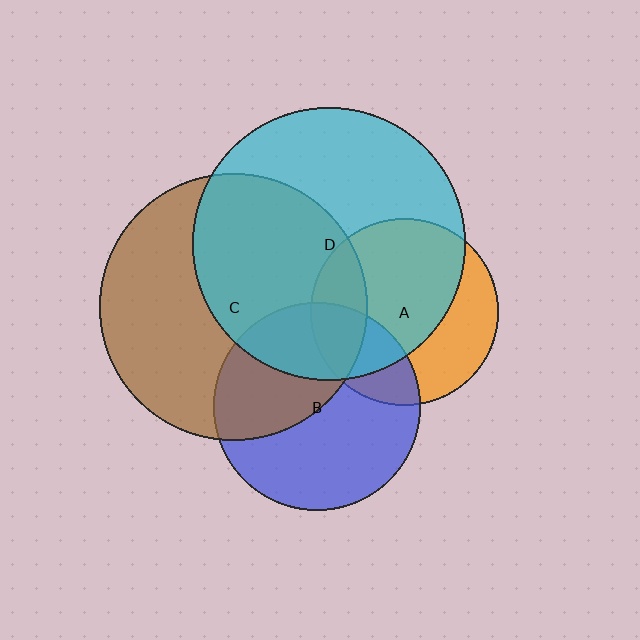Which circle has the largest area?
Circle D (cyan).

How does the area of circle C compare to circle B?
Approximately 1.7 times.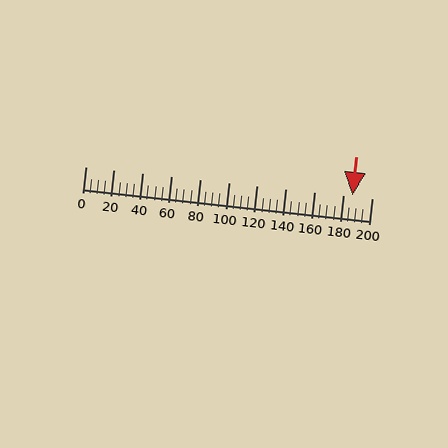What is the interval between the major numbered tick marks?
The major tick marks are spaced 20 units apart.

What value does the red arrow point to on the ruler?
The red arrow points to approximately 186.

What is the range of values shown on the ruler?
The ruler shows values from 0 to 200.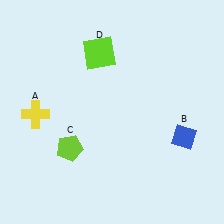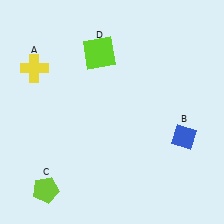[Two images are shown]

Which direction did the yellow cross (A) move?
The yellow cross (A) moved up.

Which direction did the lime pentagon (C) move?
The lime pentagon (C) moved down.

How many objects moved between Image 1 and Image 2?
2 objects moved between the two images.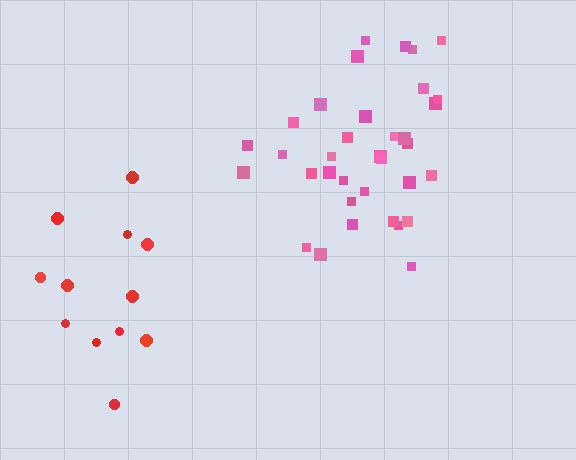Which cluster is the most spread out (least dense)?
Red.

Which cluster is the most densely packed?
Pink.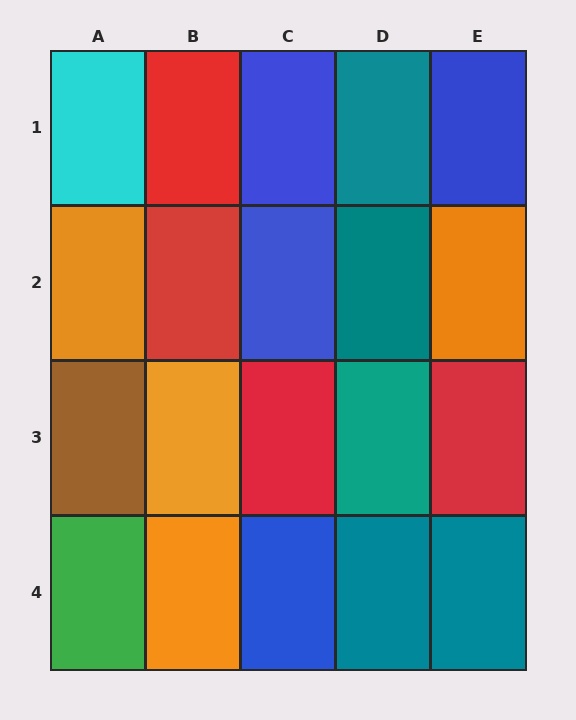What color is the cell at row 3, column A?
Brown.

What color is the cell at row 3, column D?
Teal.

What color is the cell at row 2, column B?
Red.